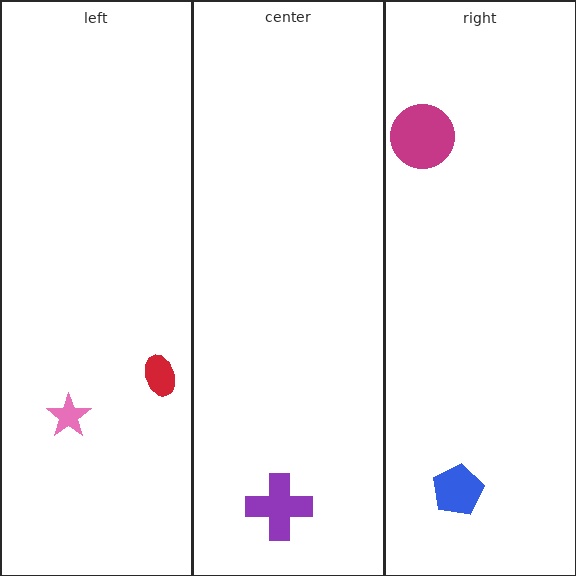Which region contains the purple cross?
The center region.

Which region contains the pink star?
The left region.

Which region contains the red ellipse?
The left region.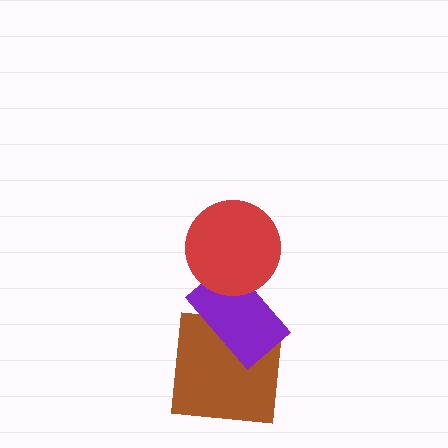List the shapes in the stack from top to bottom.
From top to bottom: the red circle, the purple rectangle, the brown square.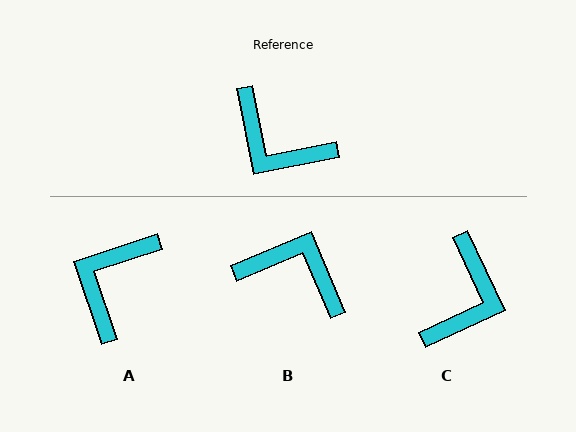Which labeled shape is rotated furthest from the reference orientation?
B, about 168 degrees away.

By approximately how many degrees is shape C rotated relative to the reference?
Approximately 104 degrees counter-clockwise.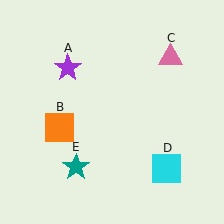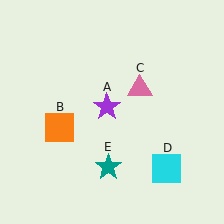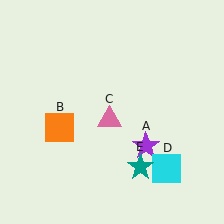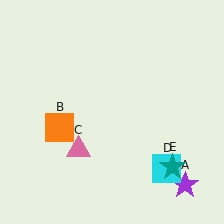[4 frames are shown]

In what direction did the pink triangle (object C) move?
The pink triangle (object C) moved down and to the left.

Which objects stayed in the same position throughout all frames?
Orange square (object B) and cyan square (object D) remained stationary.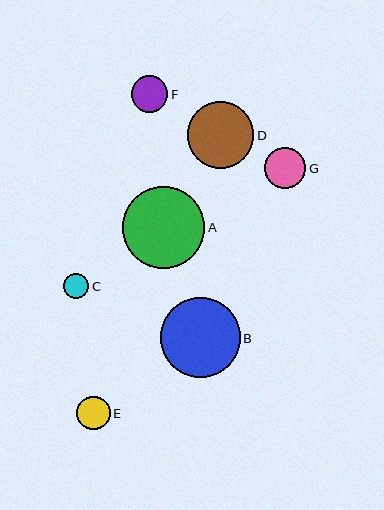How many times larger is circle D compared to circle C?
Circle D is approximately 2.6 times the size of circle C.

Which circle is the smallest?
Circle C is the smallest with a size of approximately 26 pixels.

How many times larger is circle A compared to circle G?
Circle A is approximately 2.0 times the size of circle G.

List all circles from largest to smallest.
From largest to smallest: A, B, D, G, F, E, C.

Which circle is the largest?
Circle A is the largest with a size of approximately 82 pixels.